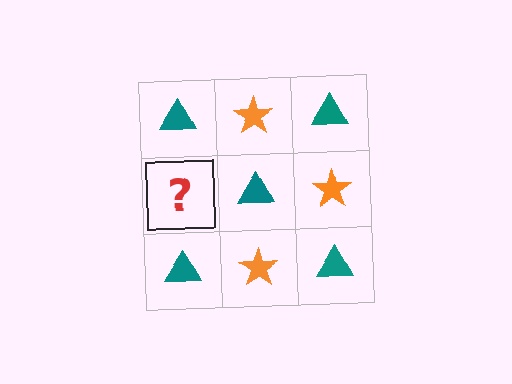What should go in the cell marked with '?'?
The missing cell should contain an orange star.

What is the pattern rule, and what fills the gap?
The rule is that it alternates teal triangle and orange star in a checkerboard pattern. The gap should be filled with an orange star.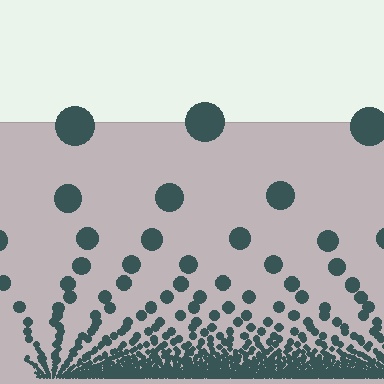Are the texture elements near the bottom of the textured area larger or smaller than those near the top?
Smaller. The gradient is inverted — elements near the bottom are smaller and denser.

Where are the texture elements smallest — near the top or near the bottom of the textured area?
Near the bottom.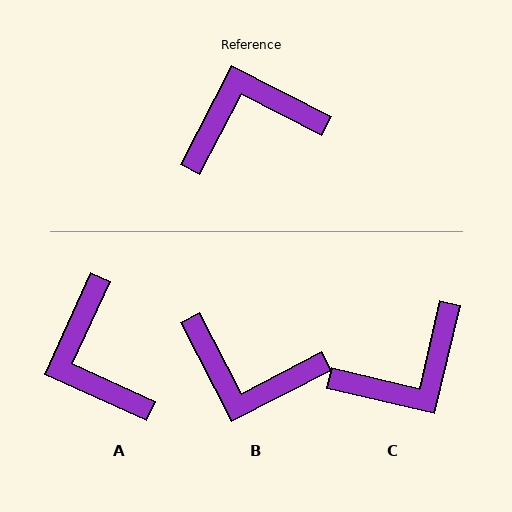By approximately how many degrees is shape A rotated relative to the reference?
Approximately 93 degrees counter-clockwise.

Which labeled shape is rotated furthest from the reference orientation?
C, about 166 degrees away.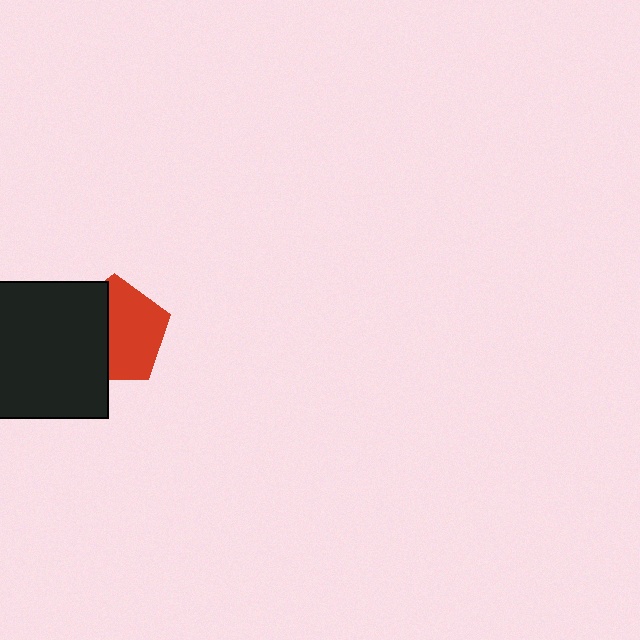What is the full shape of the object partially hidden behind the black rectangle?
The partially hidden object is a red pentagon.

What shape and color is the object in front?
The object in front is a black rectangle.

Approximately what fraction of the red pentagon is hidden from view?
Roughly 43% of the red pentagon is hidden behind the black rectangle.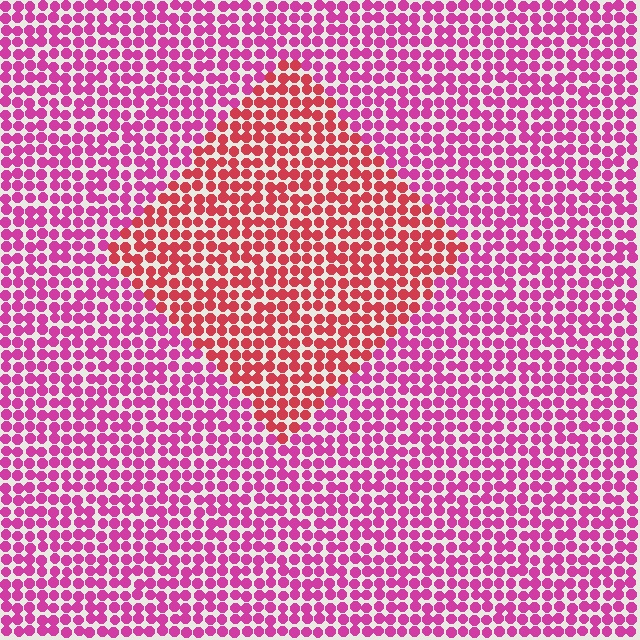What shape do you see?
I see a diamond.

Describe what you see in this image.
The image is filled with small magenta elements in a uniform arrangement. A diamond-shaped region is visible where the elements are tinted to a slightly different hue, forming a subtle color boundary.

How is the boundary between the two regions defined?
The boundary is defined purely by a slight shift in hue (about 34 degrees). Spacing, size, and orientation are identical on both sides.